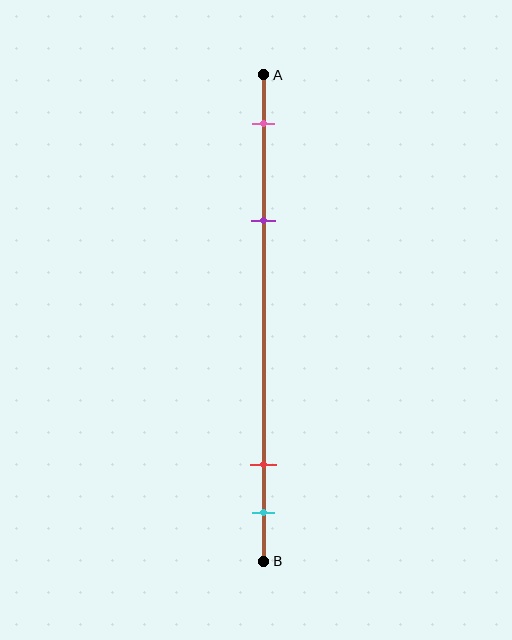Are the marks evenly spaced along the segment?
No, the marks are not evenly spaced.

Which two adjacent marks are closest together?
The red and cyan marks are the closest adjacent pair.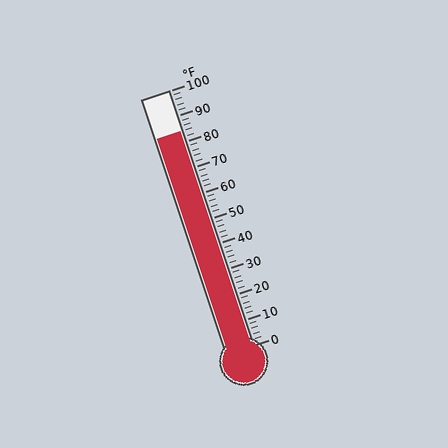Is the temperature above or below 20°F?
The temperature is above 20°F.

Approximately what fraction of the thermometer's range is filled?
The thermometer is filled to approximately 85% of its range.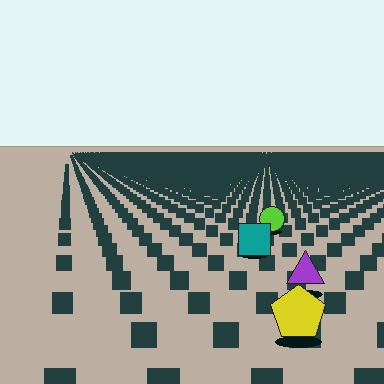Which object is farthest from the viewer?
The lime circle is farthest from the viewer. It appears smaller and the ground texture around it is denser.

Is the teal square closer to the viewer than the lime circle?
Yes. The teal square is closer — you can tell from the texture gradient: the ground texture is coarser near it.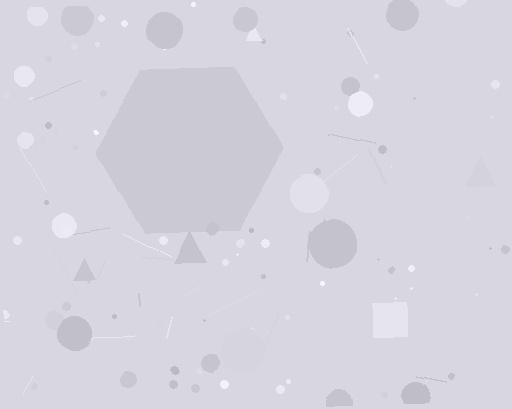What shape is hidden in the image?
A hexagon is hidden in the image.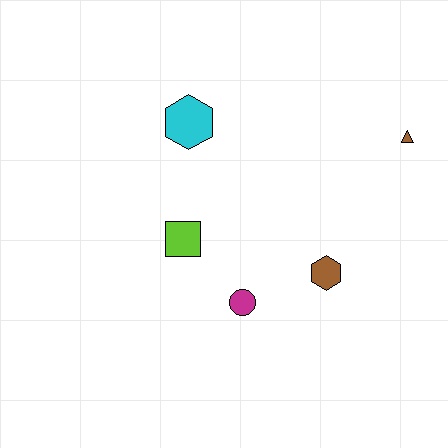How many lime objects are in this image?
There is 1 lime object.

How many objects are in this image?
There are 5 objects.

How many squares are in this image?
There is 1 square.